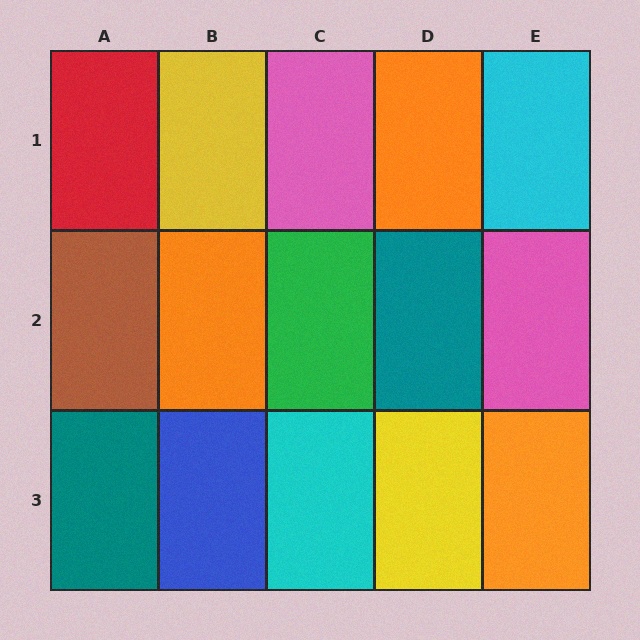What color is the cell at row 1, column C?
Pink.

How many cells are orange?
3 cells are orange.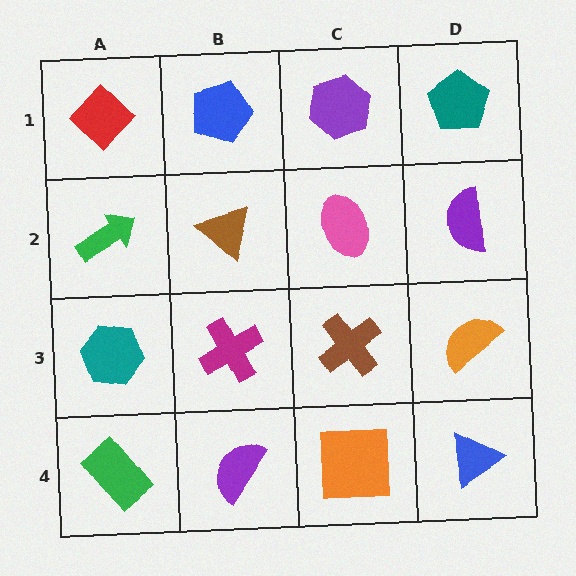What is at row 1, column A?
A red diamond.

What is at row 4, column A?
A green rectangle.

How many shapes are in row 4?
4 shapes.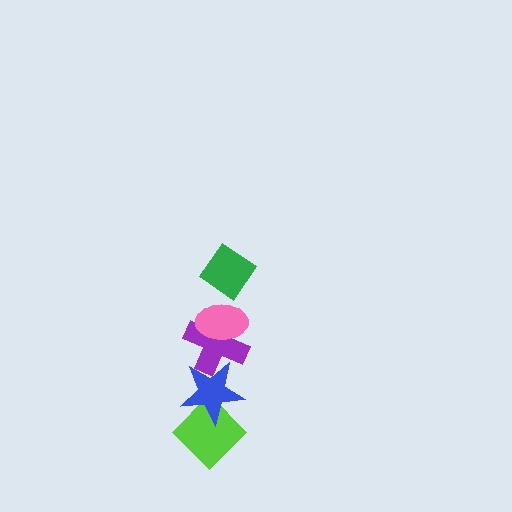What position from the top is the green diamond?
The green diamond is 1st from the top.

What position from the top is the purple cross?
The purple cross is 3rd from the top.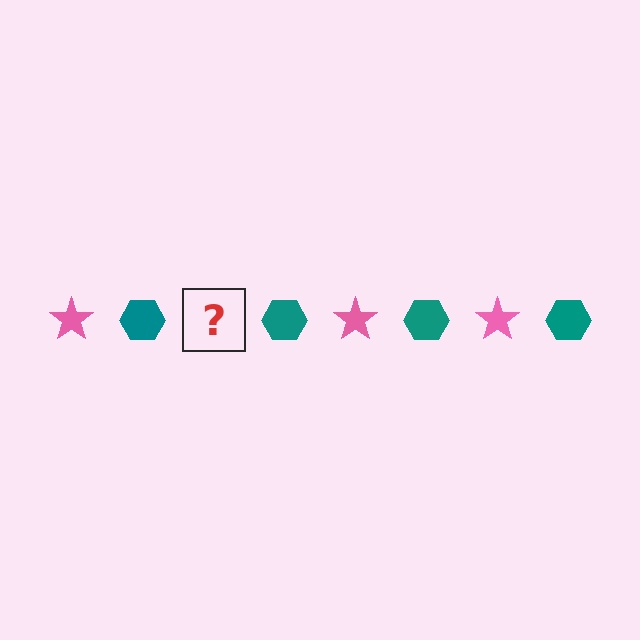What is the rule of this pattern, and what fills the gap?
The rule is that the pattern alternates between pink star and teal hexagon. The gap should be filled with a pink star.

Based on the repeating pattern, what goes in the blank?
The blank should be a pink star.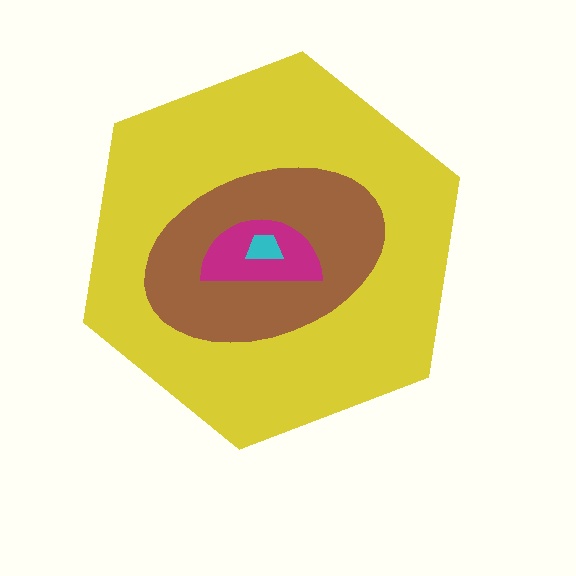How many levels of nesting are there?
4.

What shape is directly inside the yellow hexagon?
The brown ellipse.